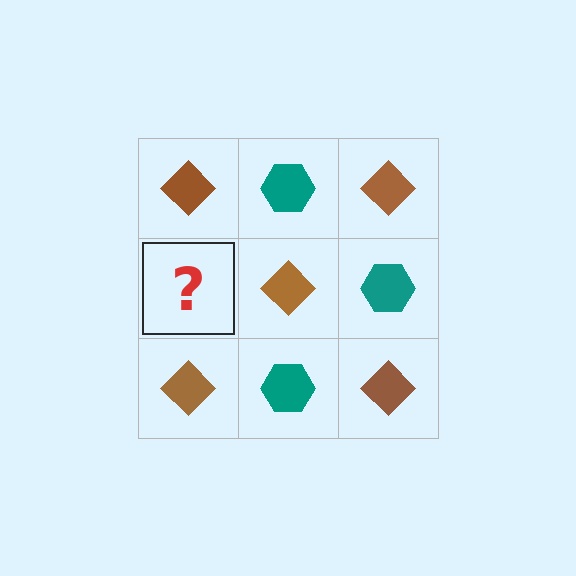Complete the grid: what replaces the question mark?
The question mark should be replaced with a teal hexagon.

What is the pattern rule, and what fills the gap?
The rule is that it alternates brown diamond and teal hexagon in a checkerboard pattern. The gap should be filled with a teal hexagon.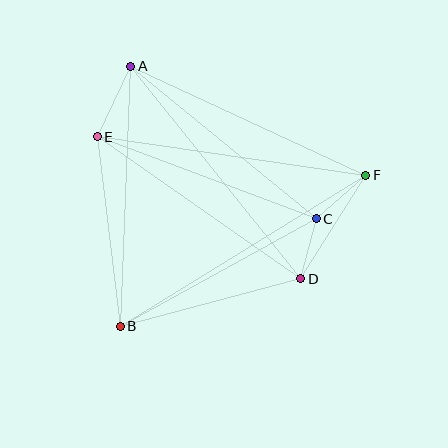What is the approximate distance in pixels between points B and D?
The distance between B and D is approximately 186 pixels.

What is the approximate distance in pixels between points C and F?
The distance between C and F is approximately 66 pixels.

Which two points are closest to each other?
Points C and D are closest to each other.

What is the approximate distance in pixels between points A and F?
The distance between A and F is approximately 259 pixels.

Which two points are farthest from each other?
Points B and F are farthest from each other.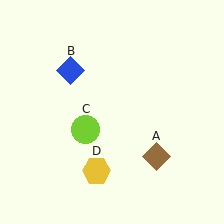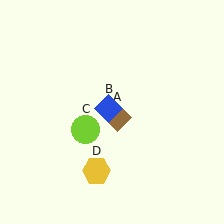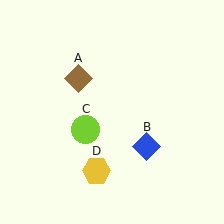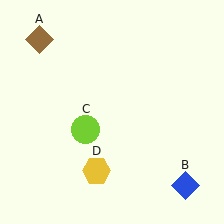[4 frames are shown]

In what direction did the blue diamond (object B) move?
The blue diamond (object B) moved down and to the right.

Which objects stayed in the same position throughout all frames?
Lime circle (object C) and yellow hexagon (object D) remained stationary.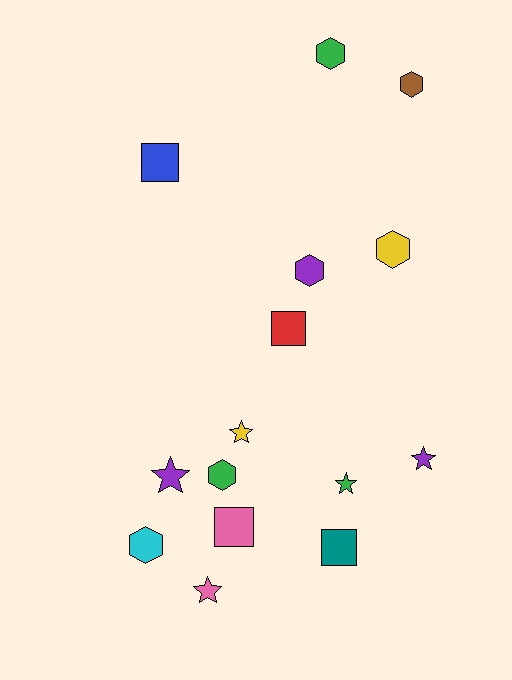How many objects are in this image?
There are 15 objects.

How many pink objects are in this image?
There are 2 pink objects.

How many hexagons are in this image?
There are 6 hexagons.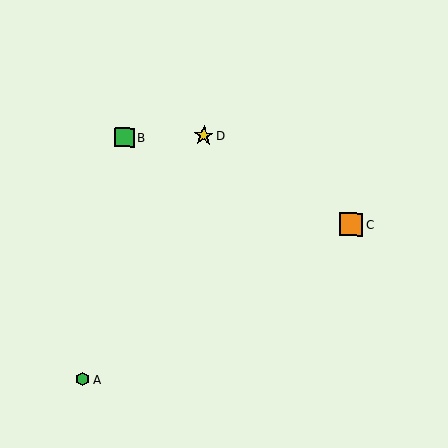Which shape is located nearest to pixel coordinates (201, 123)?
The yellow star (labeled D) at (204, 136) is nearest to that location.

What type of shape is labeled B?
Shape B is a green square.